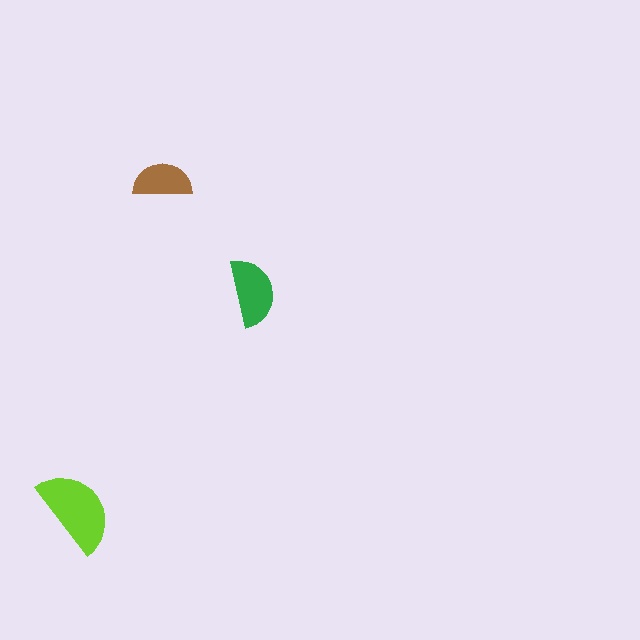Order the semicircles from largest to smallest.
the lime one, the green one, the brown one.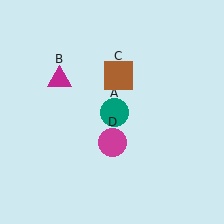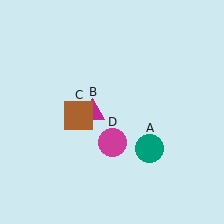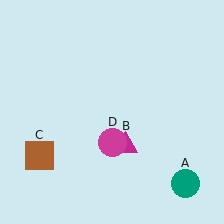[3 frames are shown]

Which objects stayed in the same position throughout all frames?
Magenta circle (object D) remained stationary.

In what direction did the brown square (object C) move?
The brown square (object C) moved down and to the left.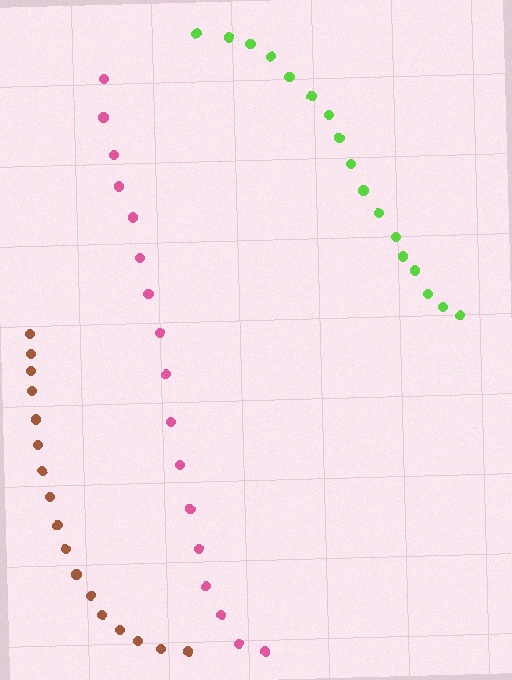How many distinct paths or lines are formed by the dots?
There are 3 distinct paths.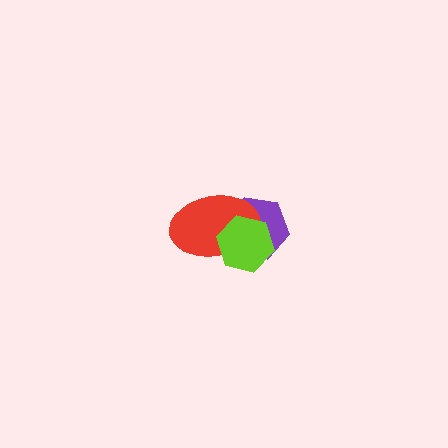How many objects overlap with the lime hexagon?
2 objects overlap with the lime hexagon.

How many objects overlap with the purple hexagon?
2 objects overlap with the purple hexagon.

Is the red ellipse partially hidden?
Yes, it is partially covered by another shape.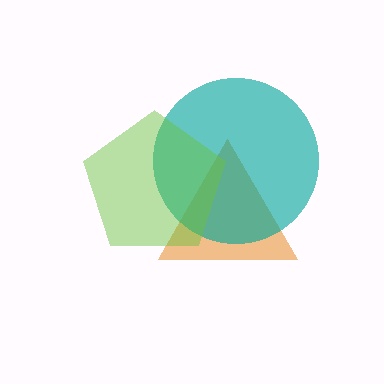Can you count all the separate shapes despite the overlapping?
Yes, there are 3 separate shapes.